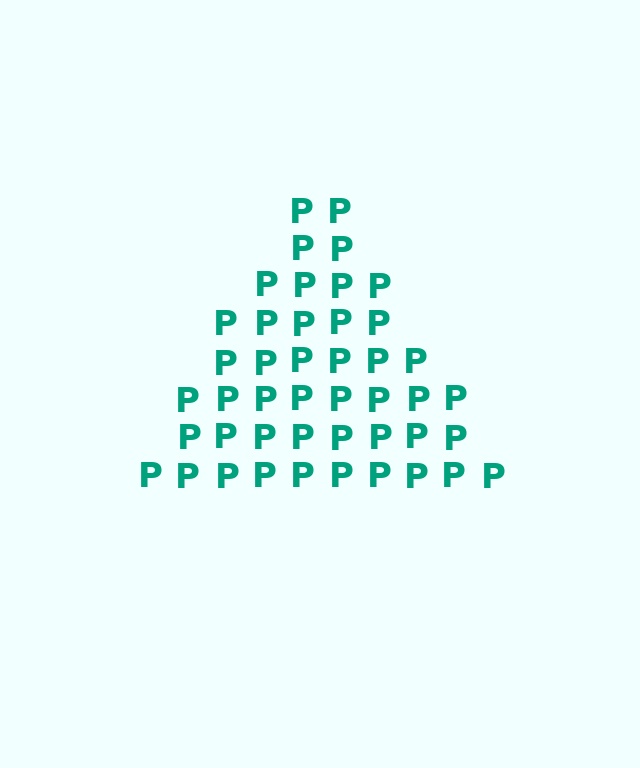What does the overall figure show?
The overall figure shows a triangle.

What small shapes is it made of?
It is made of small letter P's.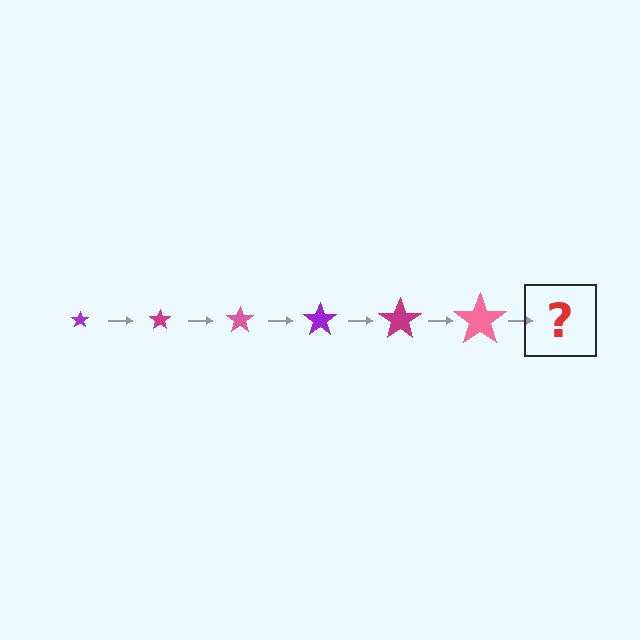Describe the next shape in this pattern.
It should be a purple star, larger than the previous one.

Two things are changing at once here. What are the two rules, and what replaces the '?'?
The two rules are that the star grows larger each step and the color cycles through purple, magenta, and pink. The '?' should be a purple star, larger than the previous one.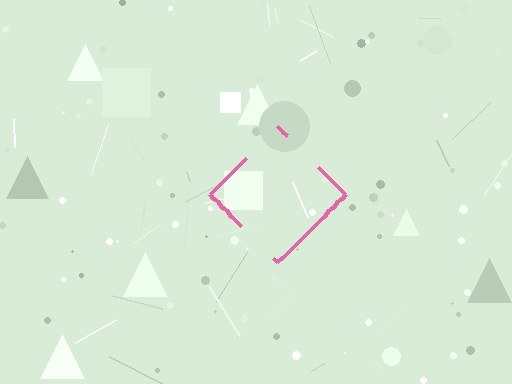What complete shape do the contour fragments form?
The contour fragments form a diamond.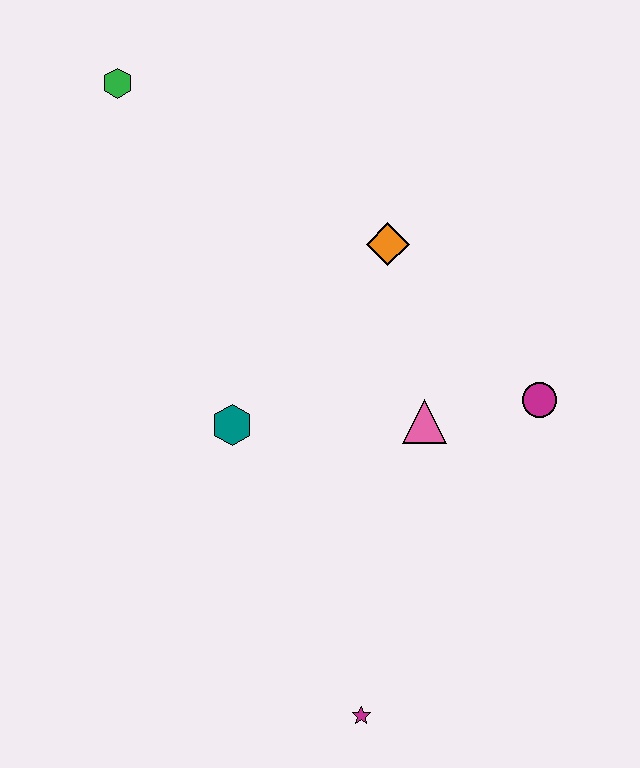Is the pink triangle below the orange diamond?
Yes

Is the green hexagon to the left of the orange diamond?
Yes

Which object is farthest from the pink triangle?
The green hexagon is farthest from the pink triangle.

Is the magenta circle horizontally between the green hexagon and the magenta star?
No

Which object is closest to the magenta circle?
The pink triangle is closest to the magenta circle.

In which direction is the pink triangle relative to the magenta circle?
The pink triangle is to the left of the magenta circle.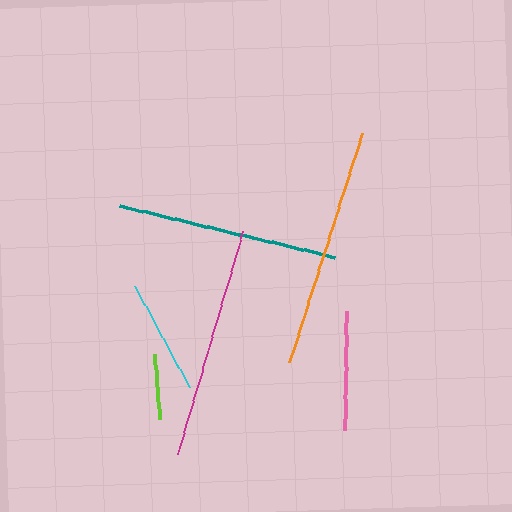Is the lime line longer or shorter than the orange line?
The orange line is longer than the lime line.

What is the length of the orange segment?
The orange segment is approximately 240 pixels long.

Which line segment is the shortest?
The lime line is the shortest at approximately 66 pixels.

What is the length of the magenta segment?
The magenta segment is approximately 232 pixels long.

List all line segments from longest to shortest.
From longest to shortest: orange, magenta, teal, pink, cyan, lime.